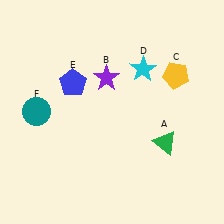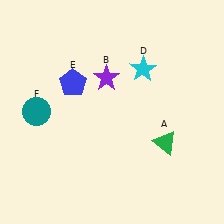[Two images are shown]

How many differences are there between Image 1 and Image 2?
There is 1 difference between the two images.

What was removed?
The yellow pentagon (C) was removed in Image 2.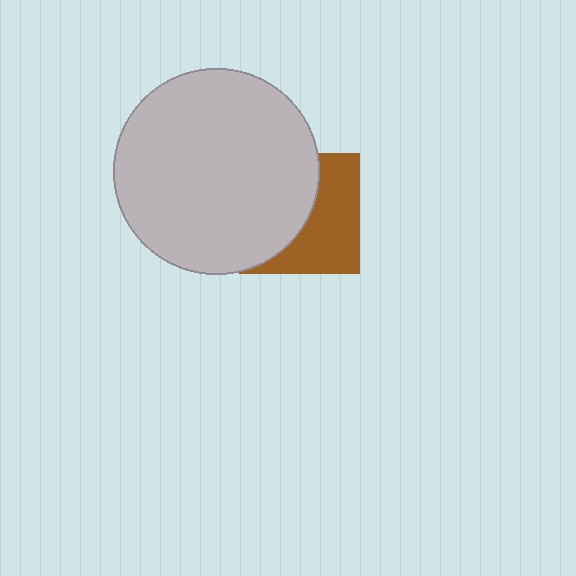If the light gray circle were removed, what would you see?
You would see the complete brown square.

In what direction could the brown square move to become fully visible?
The brown square could move right. That would shift it out from behind the light gray circle entirely.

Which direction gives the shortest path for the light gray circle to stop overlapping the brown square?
Moving left gives the shortest separation.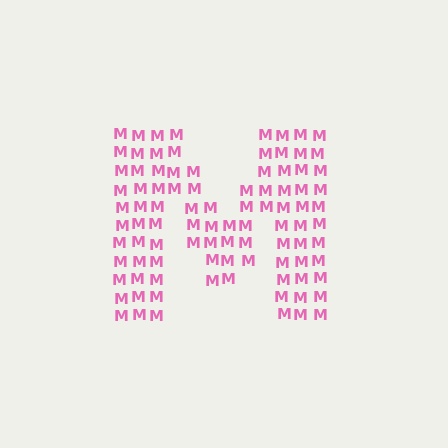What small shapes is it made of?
It is made of small letter M's.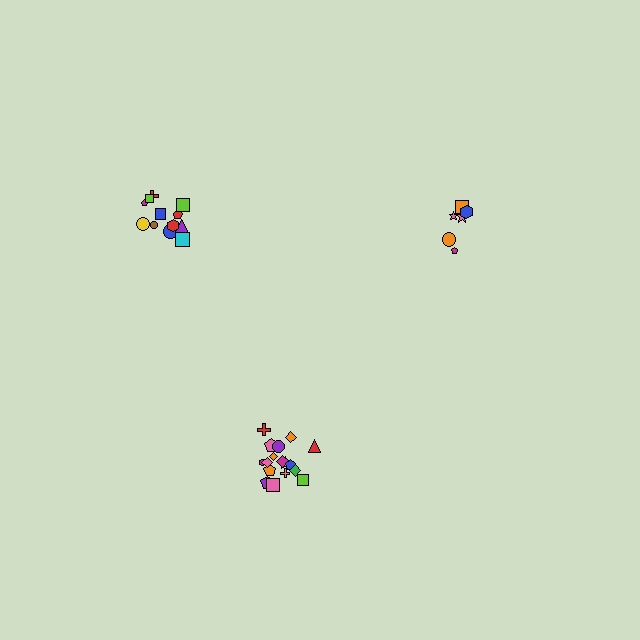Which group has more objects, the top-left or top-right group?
The top-left group.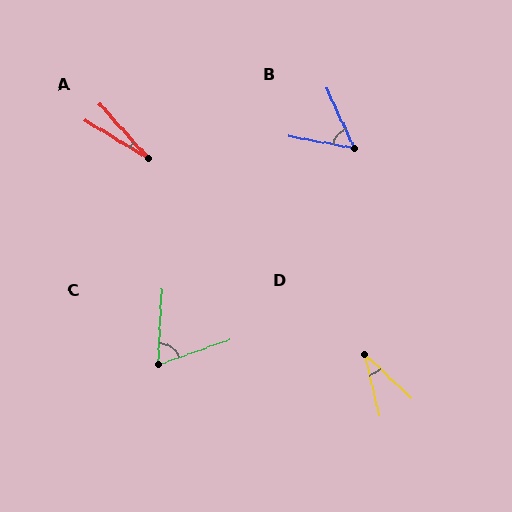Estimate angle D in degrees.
Approximately 34 degrees.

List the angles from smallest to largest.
A (17°), D (34°), B (55°), C (68°).